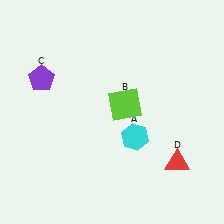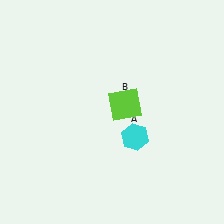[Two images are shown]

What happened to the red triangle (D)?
The red triangle (D) was removed in Image 2. It was in the bottom-right area of Image 1.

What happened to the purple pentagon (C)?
The purple pentagon (C) was removed in Image 2. It was in the top-left area of Image 1.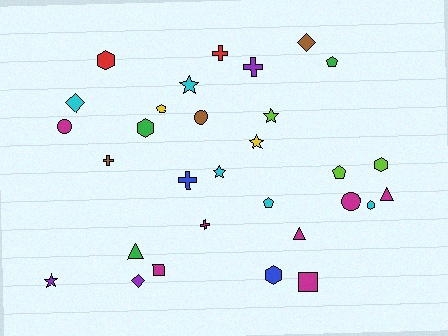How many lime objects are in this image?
There are 3 lime objects.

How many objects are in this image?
There are 30 objects.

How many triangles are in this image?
There are 3 triangles.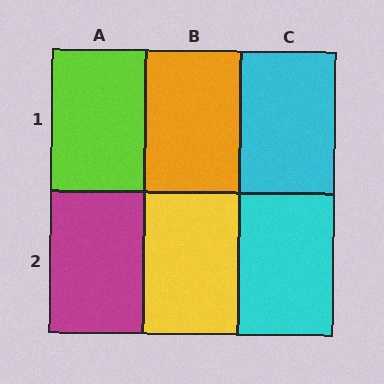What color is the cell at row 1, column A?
Lime.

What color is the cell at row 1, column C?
Cyan.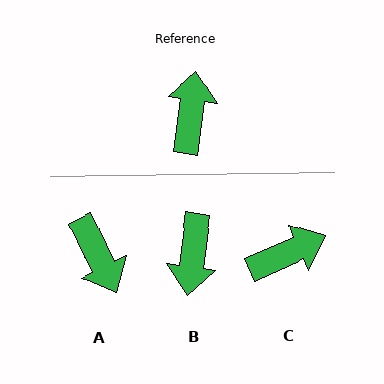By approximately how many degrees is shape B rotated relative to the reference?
Approximately 180 degrees clockwise.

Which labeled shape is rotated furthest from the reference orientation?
B, about 180 degrees away.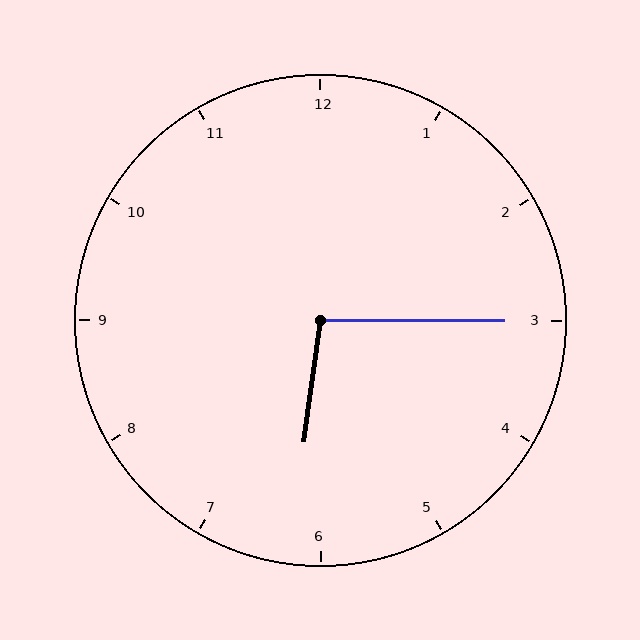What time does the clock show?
6:15.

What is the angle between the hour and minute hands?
Approximately 98 degrees.